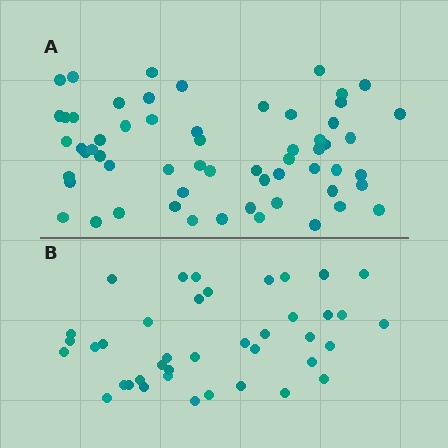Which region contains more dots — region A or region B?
Region A (the top region) has more dots.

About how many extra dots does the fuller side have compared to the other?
Region A has approximately 20 more dots than region B.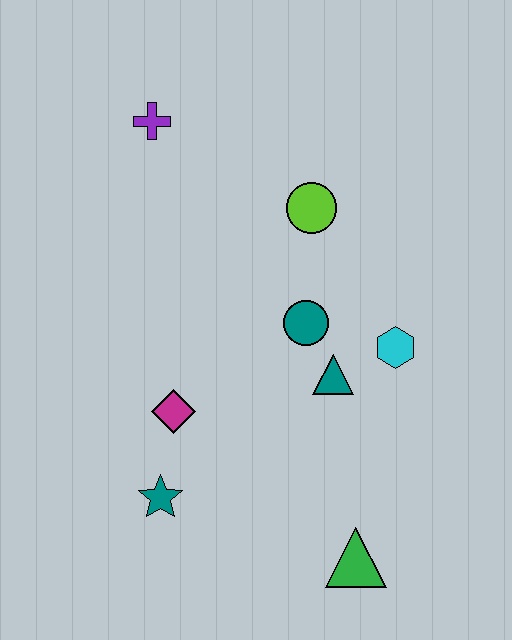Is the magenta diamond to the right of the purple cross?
Yes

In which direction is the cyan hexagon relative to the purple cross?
The cyan hexagon is to the right of the purple cross.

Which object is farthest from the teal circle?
The purple cross is farthest from the teal circle.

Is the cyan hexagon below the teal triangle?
No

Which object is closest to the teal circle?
The teal triangle is closest to the teal circle.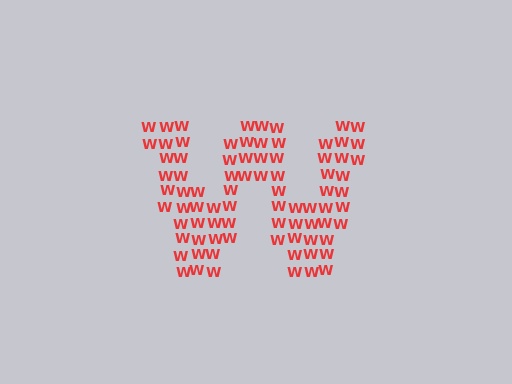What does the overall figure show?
The overall figure shows the letter W.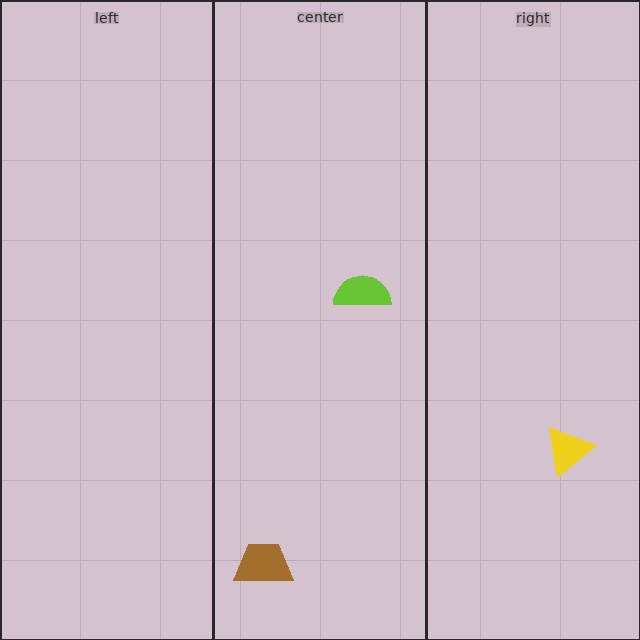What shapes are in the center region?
The brown trapezoid, the lime semicircle.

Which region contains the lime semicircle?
The center region.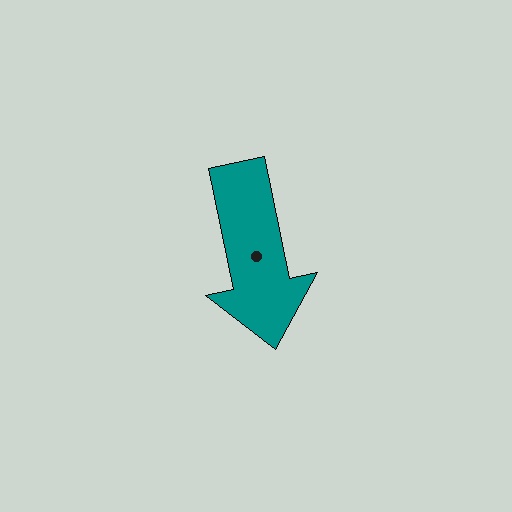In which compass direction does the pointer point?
South.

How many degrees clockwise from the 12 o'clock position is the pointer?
Approximately 168 degrees.